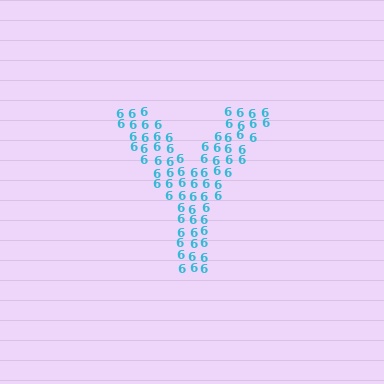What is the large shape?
The large shape is the letter Y.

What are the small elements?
The small elements are digit 6's.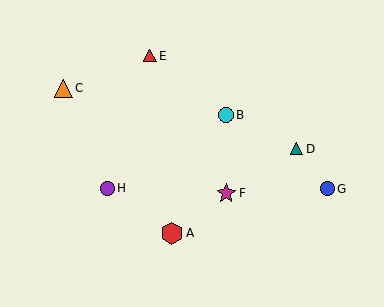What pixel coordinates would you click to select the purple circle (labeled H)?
Click at (107, 188) to select the purple circle H.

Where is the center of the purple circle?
The center of the purple circle is at (107, 188).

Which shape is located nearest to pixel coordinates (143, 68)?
The red triangle (labeled E) at (150, 56) is nearest to that location.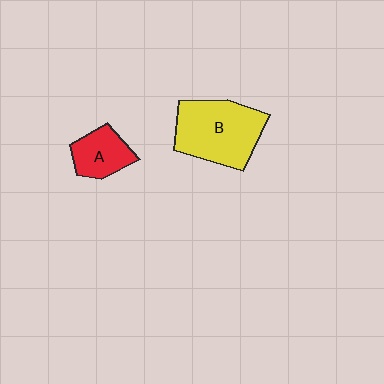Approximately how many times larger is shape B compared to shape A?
Approximately 2.1 times.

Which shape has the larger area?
Shape B (yellow).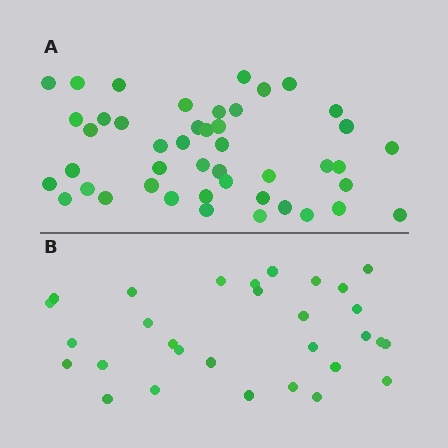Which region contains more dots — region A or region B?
Region A (the top region) has more dots.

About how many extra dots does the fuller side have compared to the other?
Region A has approximately 15 more dots than region B.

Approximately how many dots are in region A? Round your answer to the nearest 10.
About 40 dots. (The exact count is 45, which rounds to 40.)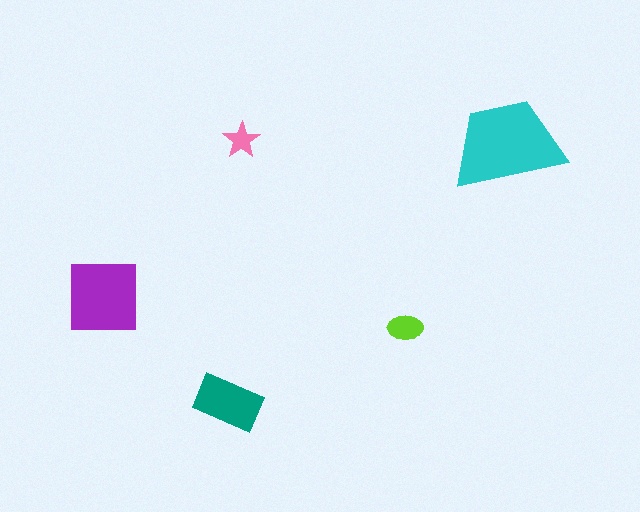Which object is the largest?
The cyan trapezoid.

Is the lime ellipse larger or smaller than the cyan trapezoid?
Smaller.